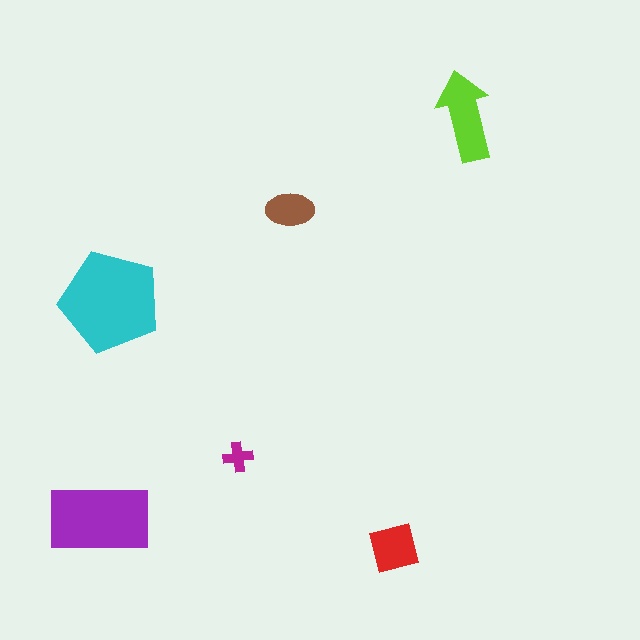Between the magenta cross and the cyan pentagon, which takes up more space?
The cyan pentagon.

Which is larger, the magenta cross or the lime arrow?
The lime arrow.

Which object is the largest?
The cyan pentagon.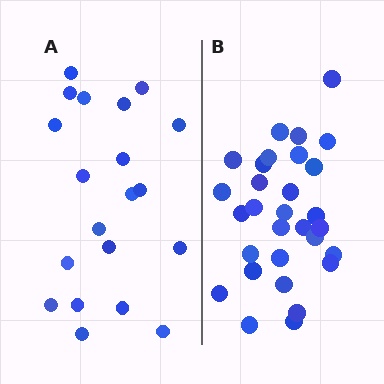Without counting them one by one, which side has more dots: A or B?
Region B (the right region) has more dots.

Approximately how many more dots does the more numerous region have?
Region B has roughly 10 or so more dots than region A.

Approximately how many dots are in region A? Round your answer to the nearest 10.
About 20 dots.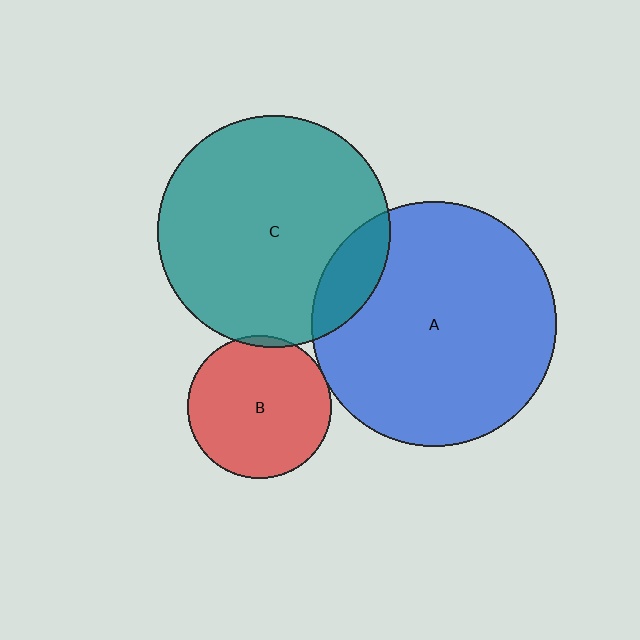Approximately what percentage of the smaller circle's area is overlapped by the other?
Approximately 5%.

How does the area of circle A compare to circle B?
Approximately 2.9 times.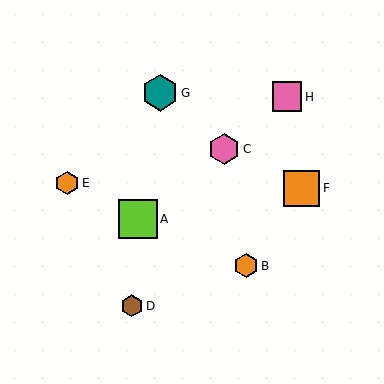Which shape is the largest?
The lime square (labeled A) is the largest.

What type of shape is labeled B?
Shape B is an orange hexagon.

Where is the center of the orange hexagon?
The center of the orange hexagon is at (67, 183).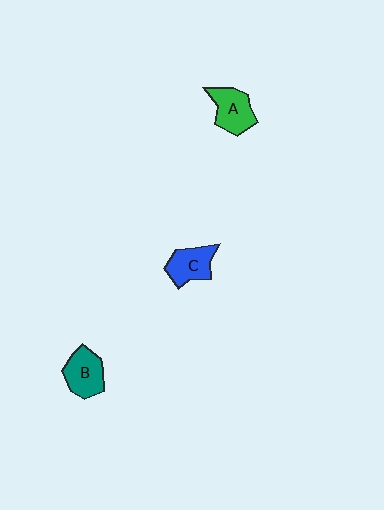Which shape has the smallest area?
Shape C (blue).